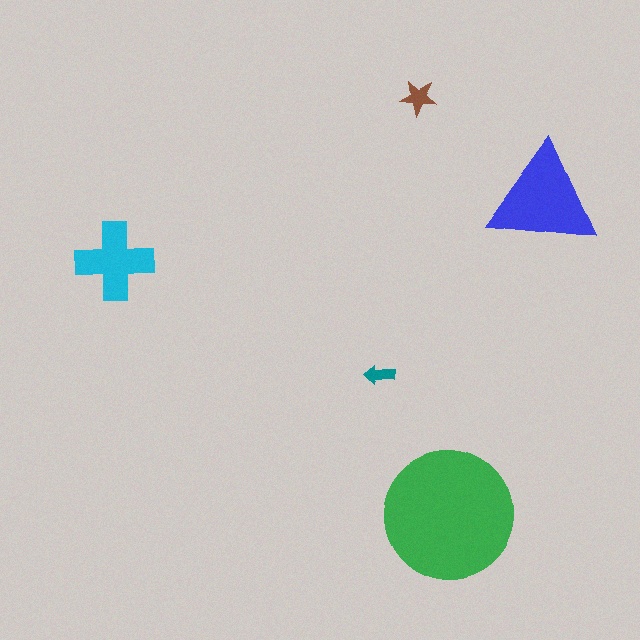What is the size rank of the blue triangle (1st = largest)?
2nd.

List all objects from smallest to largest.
The teal arrow, the brown star, the cyan cross, the blue triangle, the green circle.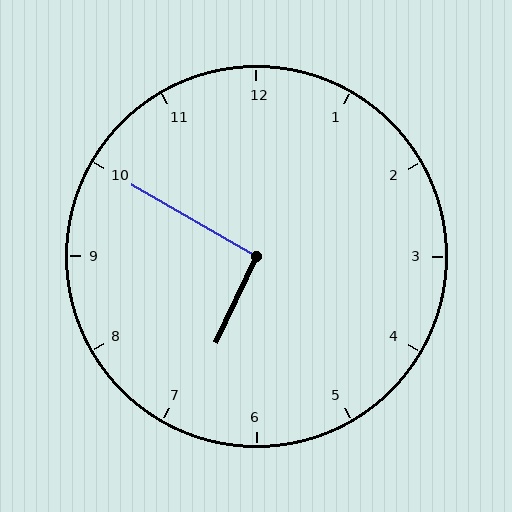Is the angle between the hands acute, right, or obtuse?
It is right.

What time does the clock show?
6:50.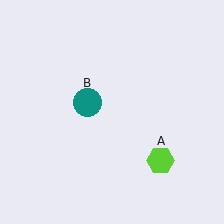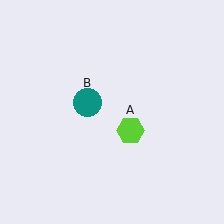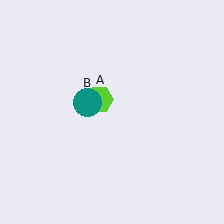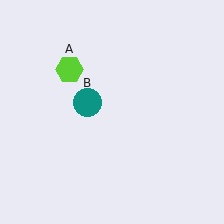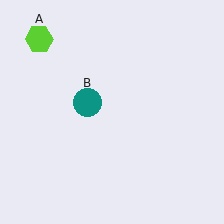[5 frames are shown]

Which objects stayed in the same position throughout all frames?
Teal circle (object B) remained stationary.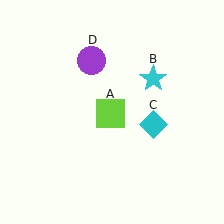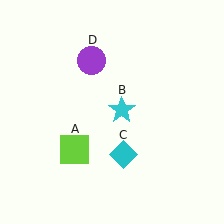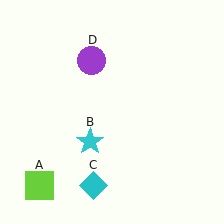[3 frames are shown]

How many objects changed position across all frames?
3 objects changed position: lime square (object A), cyan star (object B), cyan diamond (object C).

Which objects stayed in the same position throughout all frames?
Purple circle (object D) remained stationary.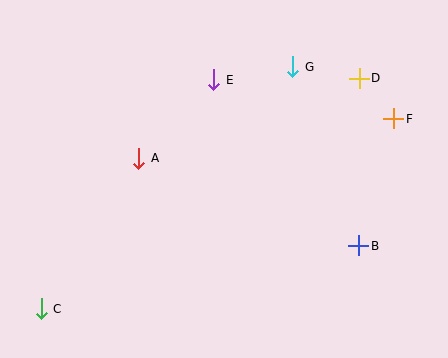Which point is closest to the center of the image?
Point A at (139, 158) is closest to the center.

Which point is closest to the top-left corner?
Point A is closest to the top-left corner.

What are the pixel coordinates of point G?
Point G is at (293, 67).